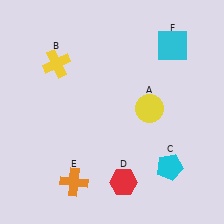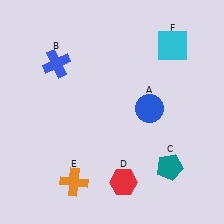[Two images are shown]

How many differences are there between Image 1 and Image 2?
There are 3 differences between the two images.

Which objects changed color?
A changed from yellow to blue. B changed from yellow to blue. C changed from cyan to teal.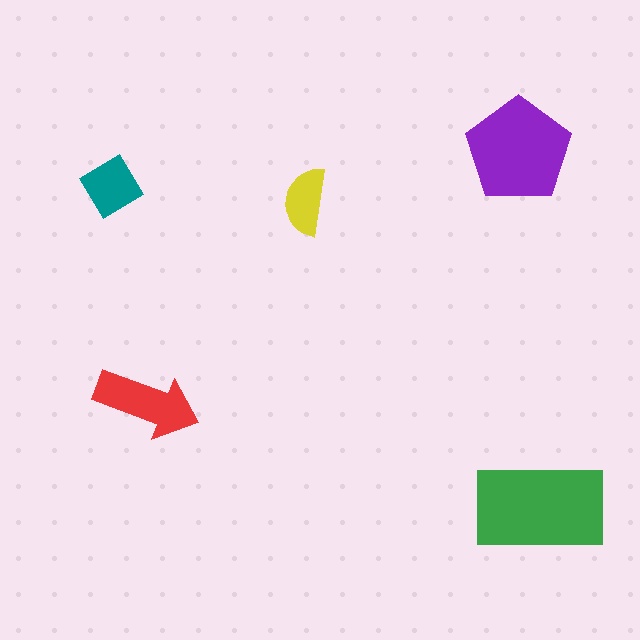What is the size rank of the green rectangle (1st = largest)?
1st.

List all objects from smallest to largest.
The yellow semicircle, the teal diamond, the red arrow, the purple pentagon, the green rectangle.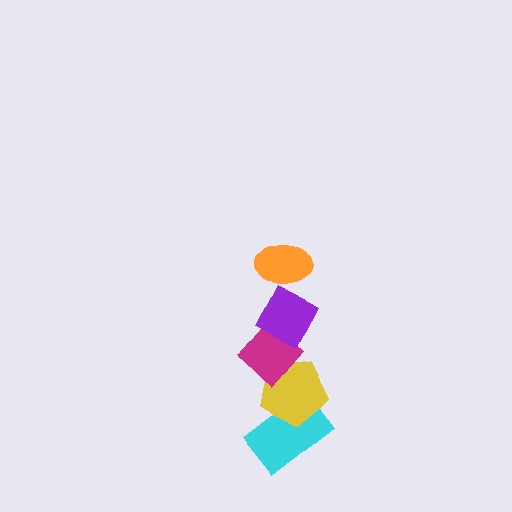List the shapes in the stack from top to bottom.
From top to bottom: the orange ellipse, the purple diamond, the magenta diamond, the yellow pentagon, the cyan rectangle.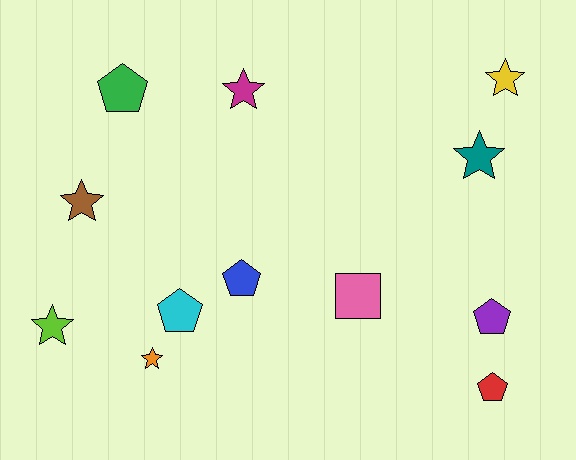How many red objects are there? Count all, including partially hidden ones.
There is 1 red object.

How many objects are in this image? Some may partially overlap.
There are 12 objects.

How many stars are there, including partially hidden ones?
There are 6 stars.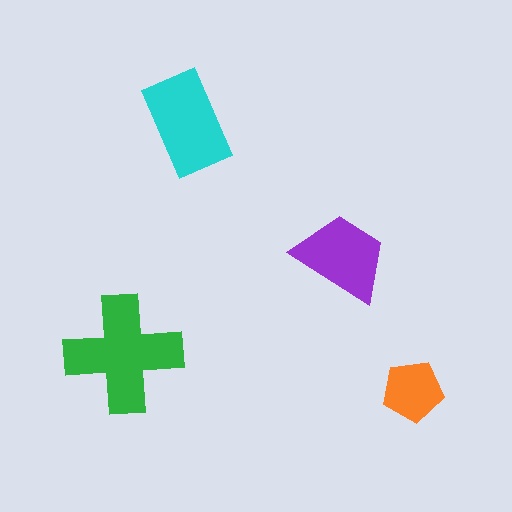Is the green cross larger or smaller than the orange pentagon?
Larger.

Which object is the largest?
The green cross.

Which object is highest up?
The cyan rectangle is topmost.